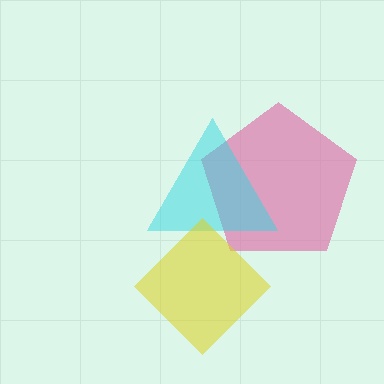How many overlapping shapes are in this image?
There are 3 overlapping shapes in the image.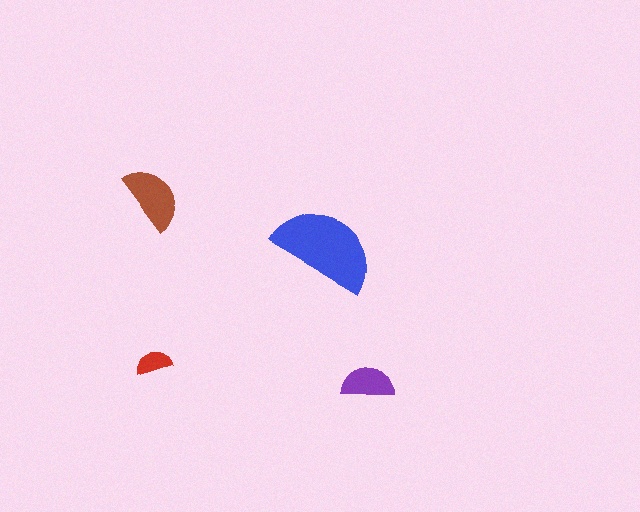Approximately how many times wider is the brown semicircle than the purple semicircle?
About 1.5 times wider.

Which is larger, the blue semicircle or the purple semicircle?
The blue one.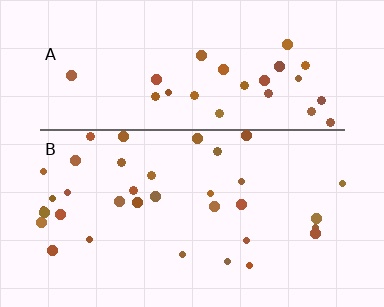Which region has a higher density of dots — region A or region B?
B (the bottom).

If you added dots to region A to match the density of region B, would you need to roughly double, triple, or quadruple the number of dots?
Approximately double.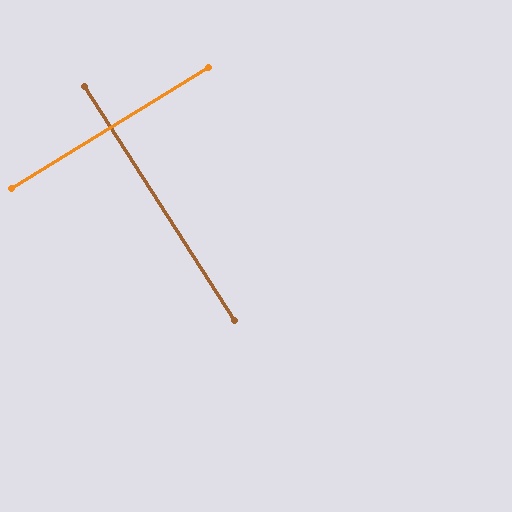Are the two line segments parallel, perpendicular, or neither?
Perpendicular — they meet at approximately 89°.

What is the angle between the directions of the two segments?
Approximately 89 degrees.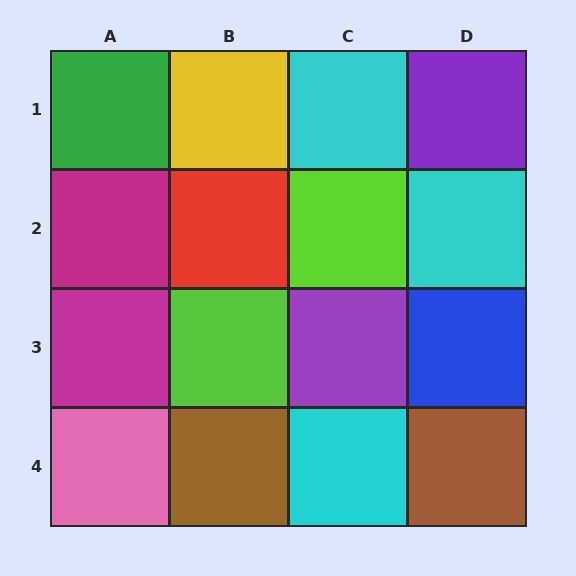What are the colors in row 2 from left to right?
Magenta, red, lime, cyan.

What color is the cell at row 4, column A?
Pink.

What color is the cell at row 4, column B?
Brown.